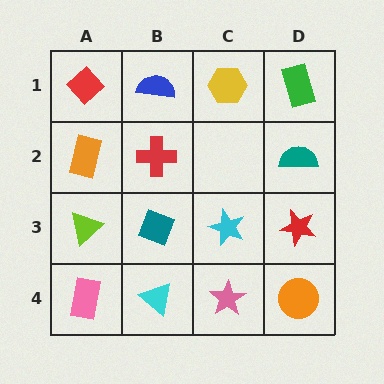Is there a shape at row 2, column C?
No, that cell is empty.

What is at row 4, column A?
A pink rectangle.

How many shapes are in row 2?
3 shapes.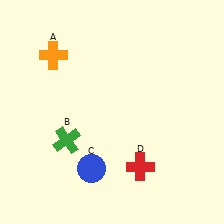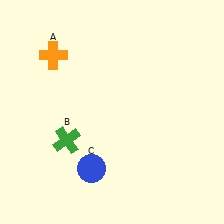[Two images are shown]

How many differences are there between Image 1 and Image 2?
There is 1 difference between the two images.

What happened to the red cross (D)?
The red cross (D) was removed in Image 2. It was in the bottom-right area of Image 1.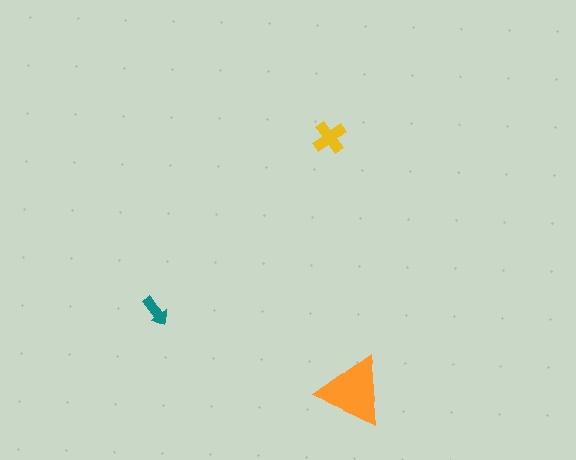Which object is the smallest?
The teal arrow.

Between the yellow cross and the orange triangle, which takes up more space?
The orange triangle.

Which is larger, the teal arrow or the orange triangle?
The orange triangle.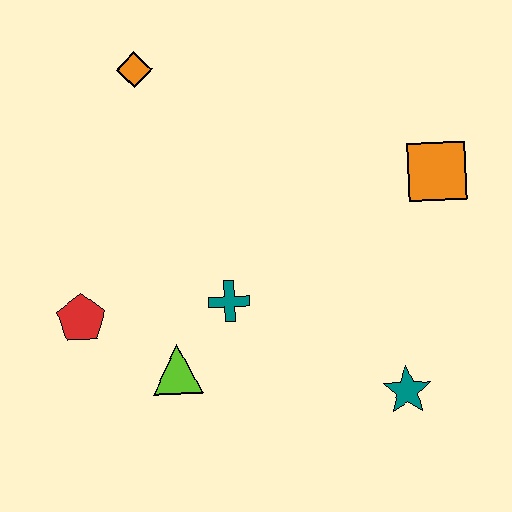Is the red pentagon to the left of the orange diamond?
Yes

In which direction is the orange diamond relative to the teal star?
The orange diamond is above the teal star.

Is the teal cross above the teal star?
Yes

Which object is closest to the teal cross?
The lime triangle is closest to the teal cross.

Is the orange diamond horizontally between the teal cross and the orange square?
No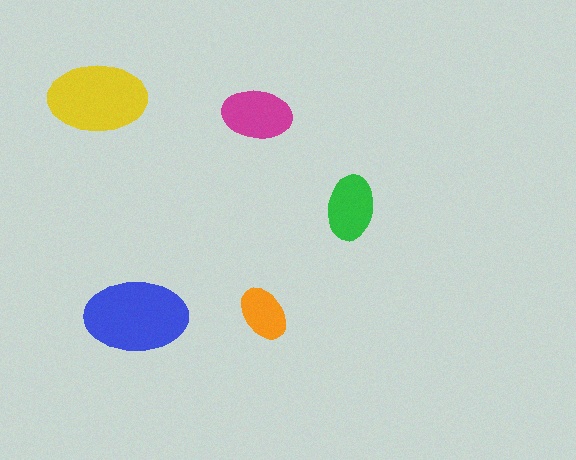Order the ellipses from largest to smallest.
the blue one, the yellow one, the magenta one, the green one, the orange one.